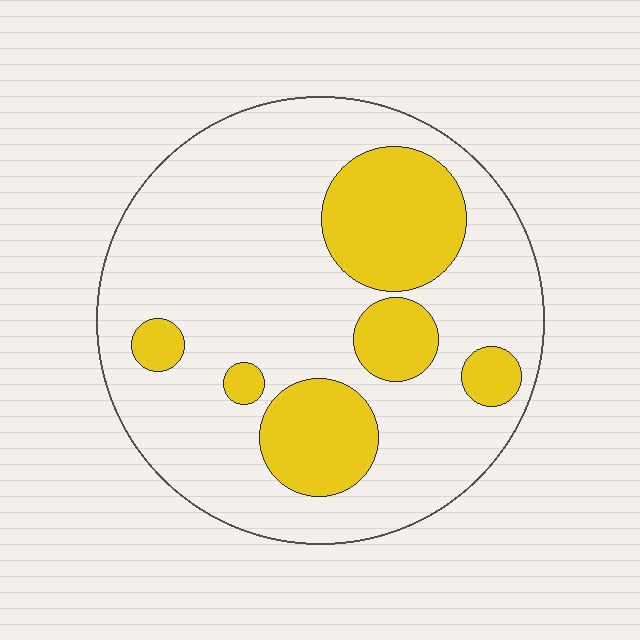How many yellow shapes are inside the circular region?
6.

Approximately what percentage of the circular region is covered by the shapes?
Approximately 25%.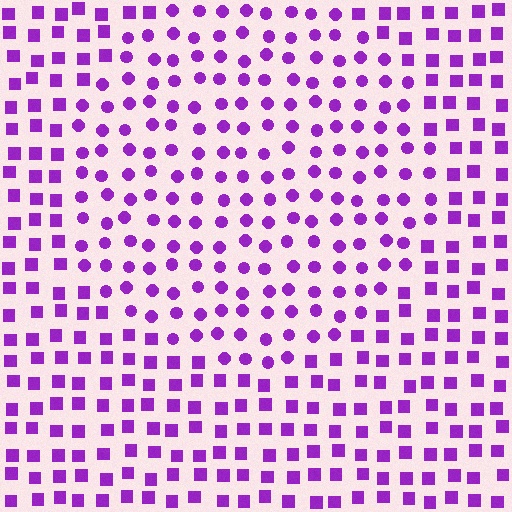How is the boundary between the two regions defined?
The boundary is defined by a change in element shape: circles inside vs. squares outside. All elements share the same color and spacing.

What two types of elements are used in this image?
The image uses circles inside the circle region and squares outside it.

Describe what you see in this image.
The image is filled with small purple elements arranged in a uniform grid. A circle-shaped region contains circles, while the surrounding area contains squares. The boundary is defined purely by the change in element shape.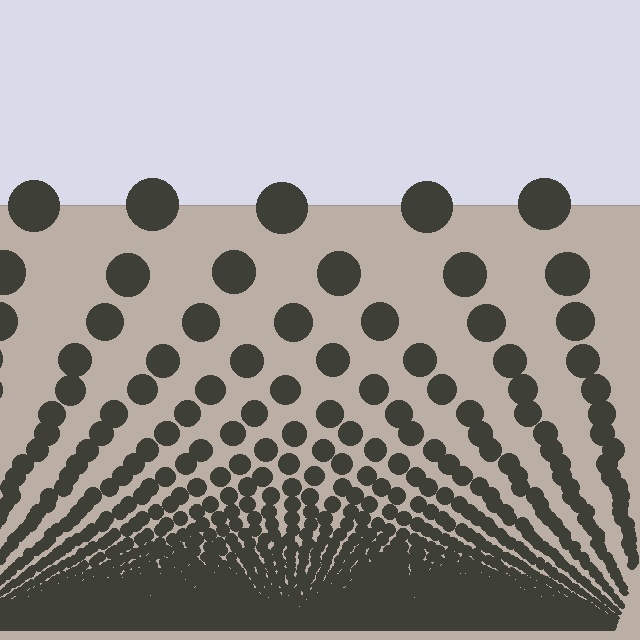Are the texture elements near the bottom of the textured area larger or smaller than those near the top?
Smaller. The gradient is inverted — elements near the bottom are smaller and denser.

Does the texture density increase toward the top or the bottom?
Density increases toward the bottom.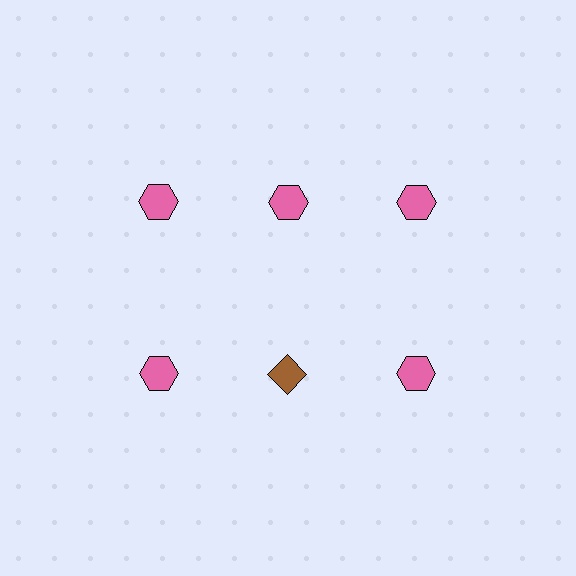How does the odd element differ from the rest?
It differs in both color (brown instead of pink) and shape (diamond instead of hexagon).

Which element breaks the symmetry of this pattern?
The brown diamond in the second row, second from left column breaks the symmetry. All other shapes are pink hexagons.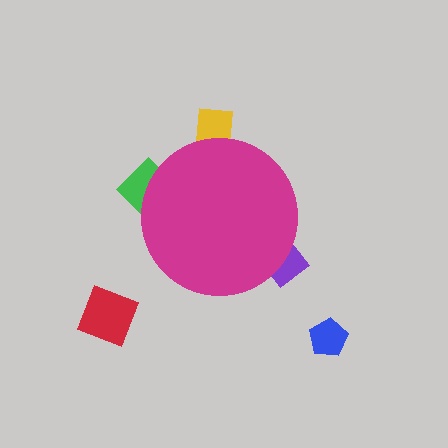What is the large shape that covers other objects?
A magenta circle.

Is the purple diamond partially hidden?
Yes, the purple diamond is partially hidden behind the magenta circle.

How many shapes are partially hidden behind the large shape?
3 shapes are partially hidden.